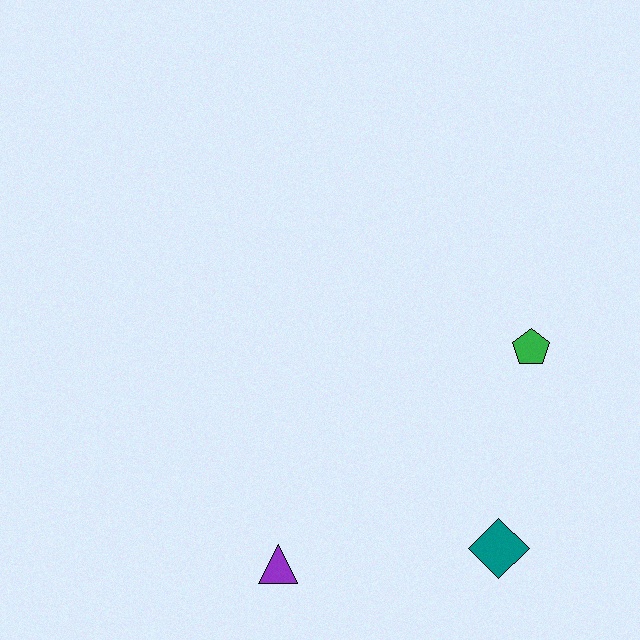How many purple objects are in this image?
There is 1 purple object.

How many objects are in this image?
There are 3 objects.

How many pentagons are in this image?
There is 1 pentagon.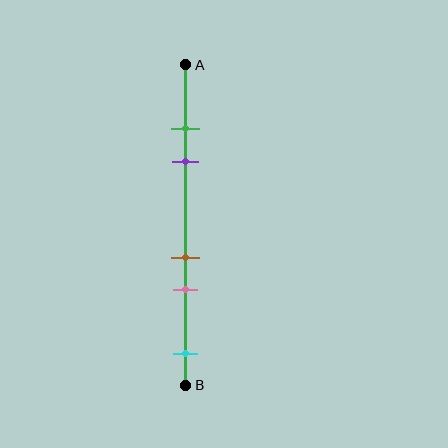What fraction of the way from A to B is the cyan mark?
The cyan mark is approximately 90% (0.9) of the way from A to B.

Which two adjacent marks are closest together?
The green and purple marks are the closest adjacent pair.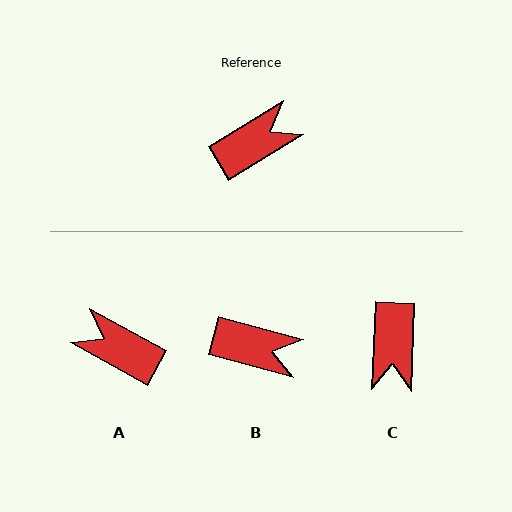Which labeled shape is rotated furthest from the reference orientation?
C, about 124 degrees away.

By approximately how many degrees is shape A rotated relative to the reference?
Approximately 119 degrees counter-clockwise.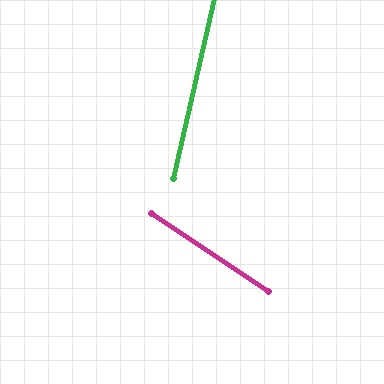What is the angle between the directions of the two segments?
Approximately 69 degrees.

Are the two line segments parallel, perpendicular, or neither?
Neither parallel nor perpendicular — they differ by about 69°.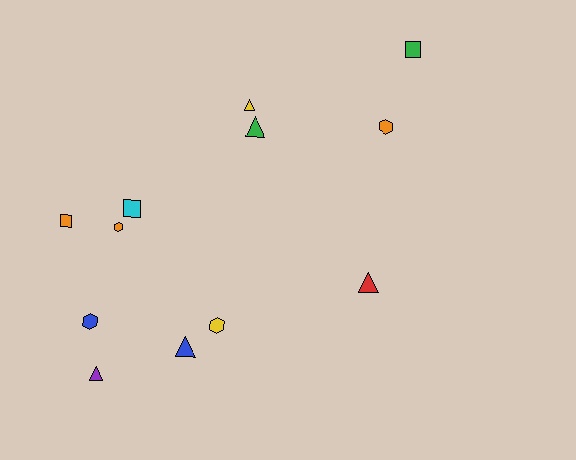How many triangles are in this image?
There are 5 triangles.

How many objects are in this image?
There are 12 objects.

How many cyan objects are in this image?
There is 1 cyan object.